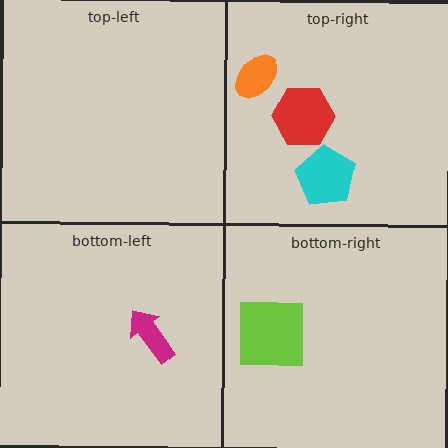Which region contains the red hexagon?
The top-right region.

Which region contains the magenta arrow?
The bottom-left region.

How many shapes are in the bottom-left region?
1.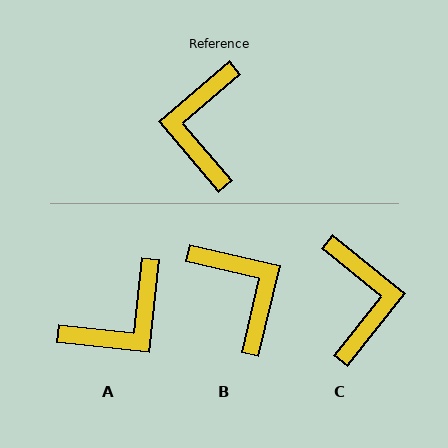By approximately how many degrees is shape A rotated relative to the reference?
Approximately 133 degrees counter-clockwise.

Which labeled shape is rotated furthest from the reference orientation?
C, about 169 degrees away.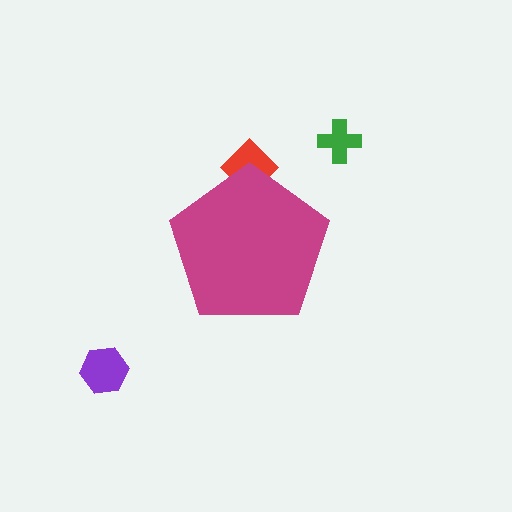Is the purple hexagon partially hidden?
No, the purple hexagon is fully visible.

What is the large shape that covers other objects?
A magenta pentagon.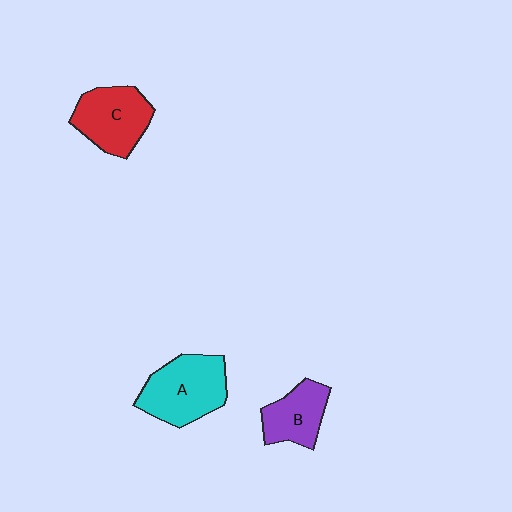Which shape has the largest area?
Shape A (cyan).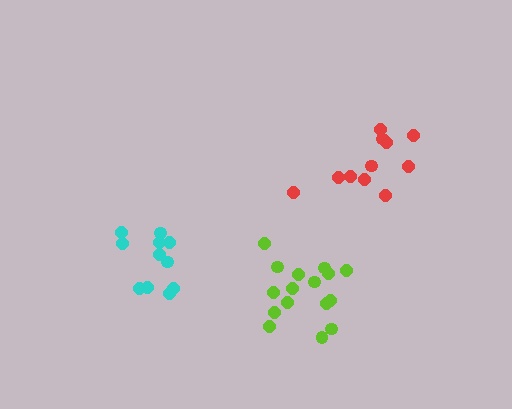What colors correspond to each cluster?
The clusters are colored: cyan, lime, red.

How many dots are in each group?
Group 1: 11 dots, Group 2: 16 dots, Group 3: 11 dots (38 total).